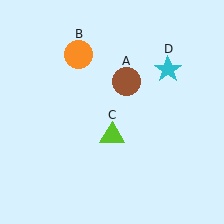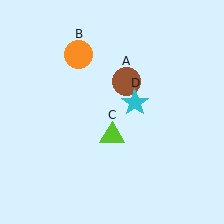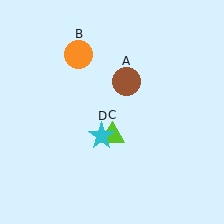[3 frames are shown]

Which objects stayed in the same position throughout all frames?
Brown circle (object A) and orange circle (object B) and lime triangle (object C) remained stationary.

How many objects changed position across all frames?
1 object changed position: cyan star (object D).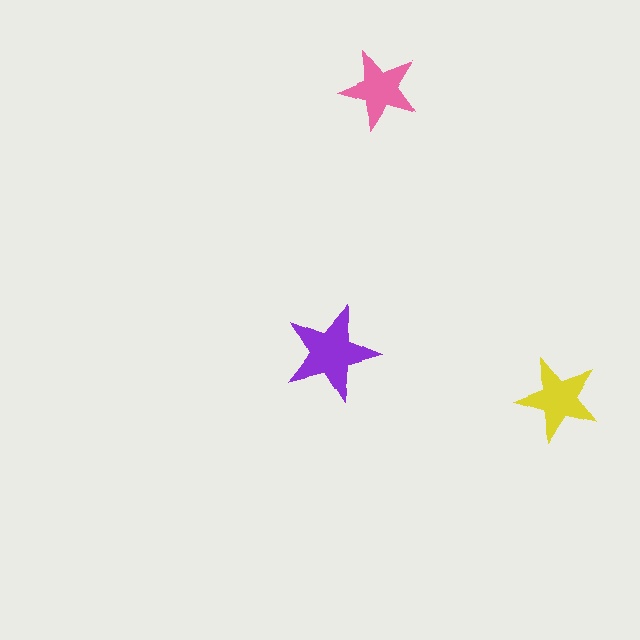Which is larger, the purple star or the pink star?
The purple one.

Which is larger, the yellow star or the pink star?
The yellow one.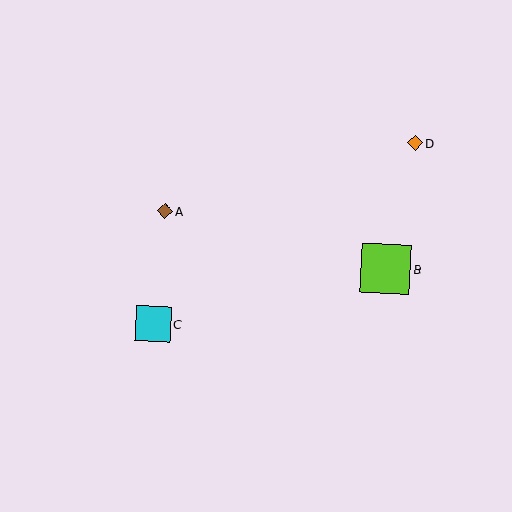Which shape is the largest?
The lime square (labeled B) is the largest.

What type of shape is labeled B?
Shape B is a lime square.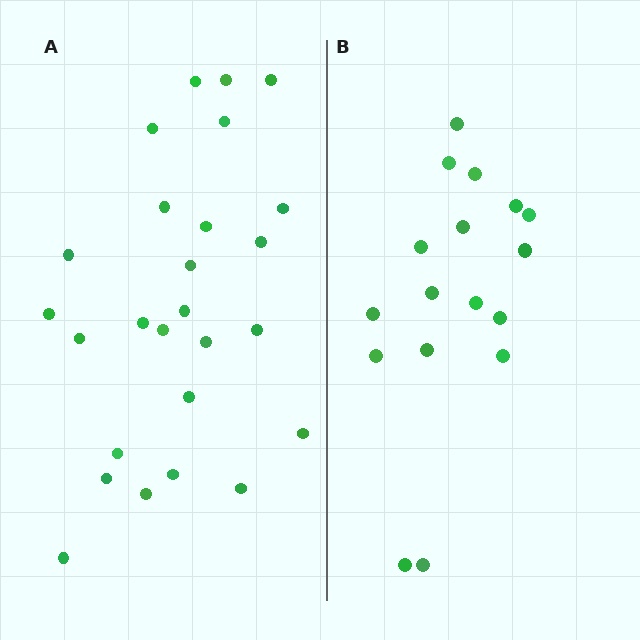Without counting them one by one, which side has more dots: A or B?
Region A (the left region) has more dots.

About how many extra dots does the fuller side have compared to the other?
Region A has roughly 8 or so more dots than region B.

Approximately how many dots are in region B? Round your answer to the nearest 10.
About 20 dots. (The exact count is 17, which rounds to 20.)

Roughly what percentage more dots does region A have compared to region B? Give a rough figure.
About 55% more.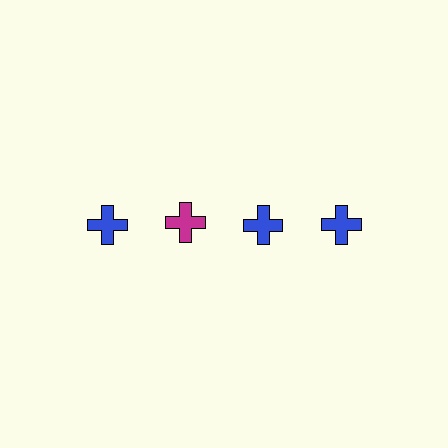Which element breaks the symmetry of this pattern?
The magenta cross in the top row, second from left column breaks the symmetry. All other shapes are blue crosses.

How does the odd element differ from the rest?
It has a different color: magenta instead of blue.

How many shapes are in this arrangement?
There are 4 shapes arranged in a grid pattern.